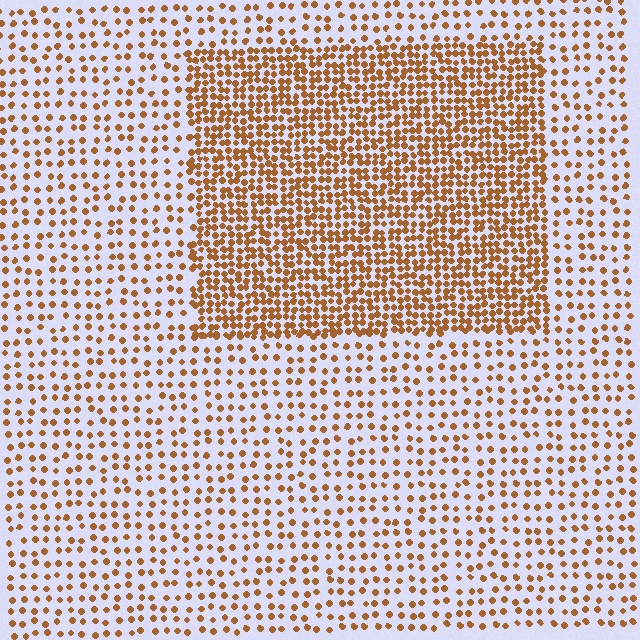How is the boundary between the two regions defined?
The boundary is defined by a change in element density (approximately 2.4x ratio). All elements are the same color, size, and shape.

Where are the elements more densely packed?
The elements are more densely packed inside the rectangle boundary.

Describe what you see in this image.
The image contains small brown elements arranged at two different densities. A rectangle-shaped region is visible where the elements are more densely packed than the surrounding area.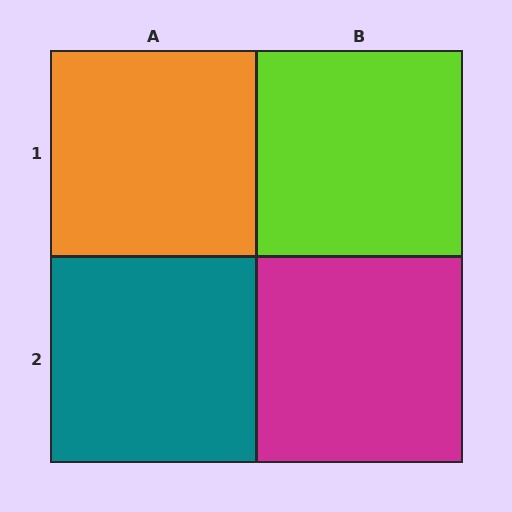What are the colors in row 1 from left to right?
Orange, lime.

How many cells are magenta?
1 cell is magenta.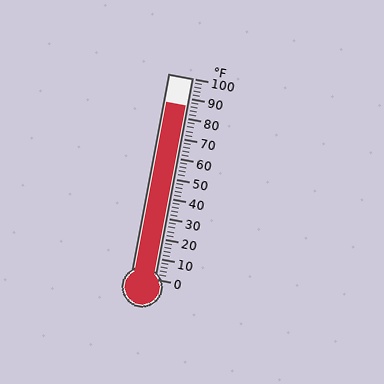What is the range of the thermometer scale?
The thermometer scale ranges from 0°F to 100°F.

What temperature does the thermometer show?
The thermometer shows approximately 86°F.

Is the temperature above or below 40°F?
The temperature is above 40°F.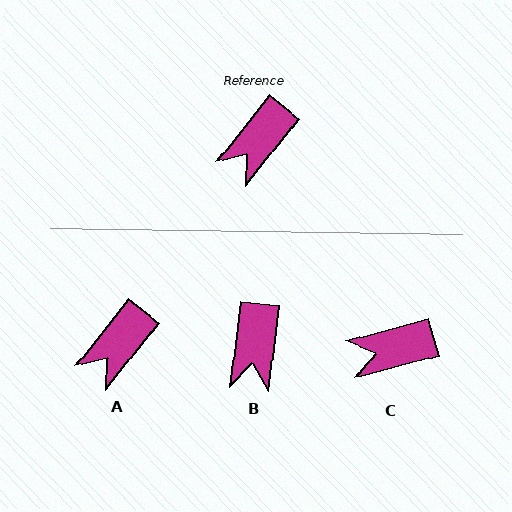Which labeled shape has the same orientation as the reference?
A.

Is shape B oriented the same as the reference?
No, it is off by about 31 degrees.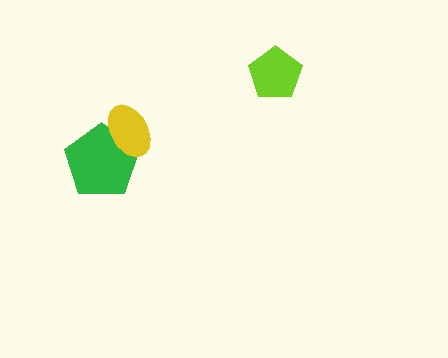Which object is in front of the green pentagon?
The yellow ellipse is in front of the green pentagon.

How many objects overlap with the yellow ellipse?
1 object overlaps with the yellow ellipse.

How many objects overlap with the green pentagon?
1 object overlaps with the green pentagon.